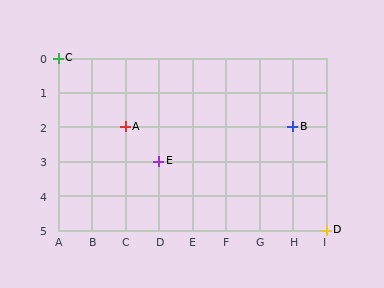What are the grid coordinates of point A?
Point A is at grid coordinates (C, 2).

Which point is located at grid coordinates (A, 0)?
Point C is at (A, 0).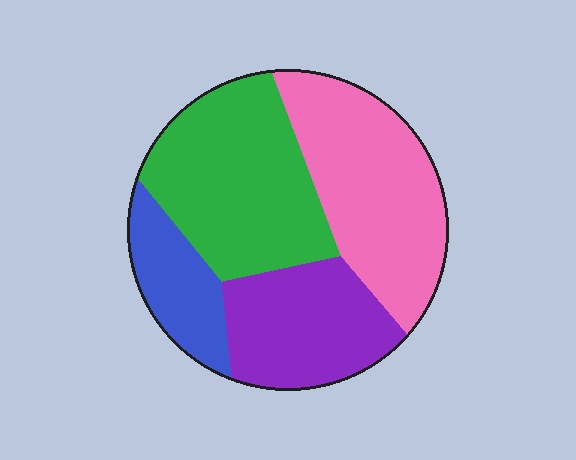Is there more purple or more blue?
Purple.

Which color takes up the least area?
Blue, at roughly 15%.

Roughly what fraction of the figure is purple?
Purple takes up between a sixth and a third of the figure.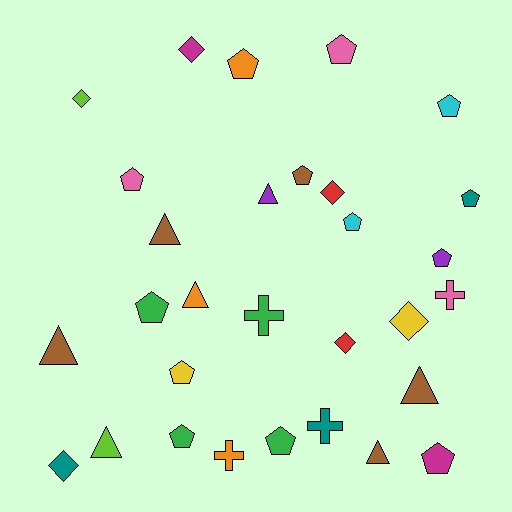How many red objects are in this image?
There are 2 red objects.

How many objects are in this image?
There are 30 objects.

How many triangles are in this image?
There are 7 triangles.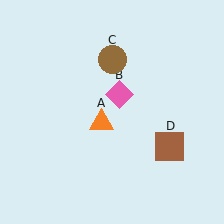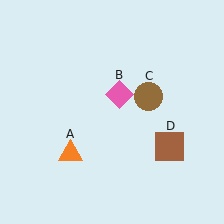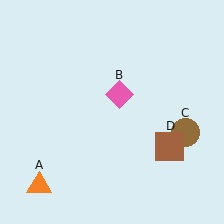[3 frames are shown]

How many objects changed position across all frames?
2 objects changed position: orange triangle (object A), brown circle (object C).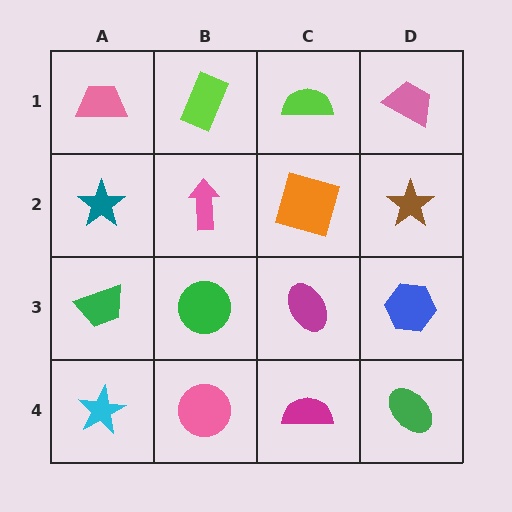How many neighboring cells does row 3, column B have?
4.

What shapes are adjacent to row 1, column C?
An orange square (row 2, column C), a lime rectangle (row 1, column B), a pink trapezoid (row 1, column D).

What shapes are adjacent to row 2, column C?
A lime semicircle (row 1, column C), a magenta ellipse (row 3, column C), a pink arrow (row 2, column B), a brown star (row 2, column D).